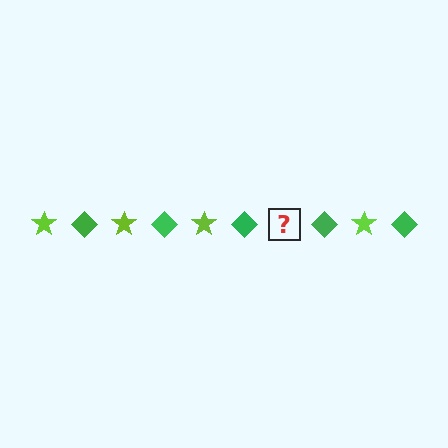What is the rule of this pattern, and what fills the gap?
The rule is that the pattern alternates between lime star and green diamond. The gap should be filled with a lime star.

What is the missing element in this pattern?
The missing element is a lime star.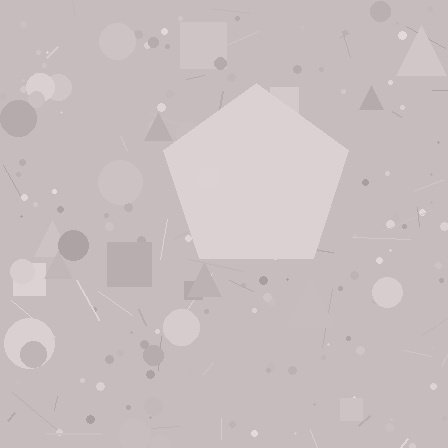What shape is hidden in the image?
A pentagon is hidden in the image.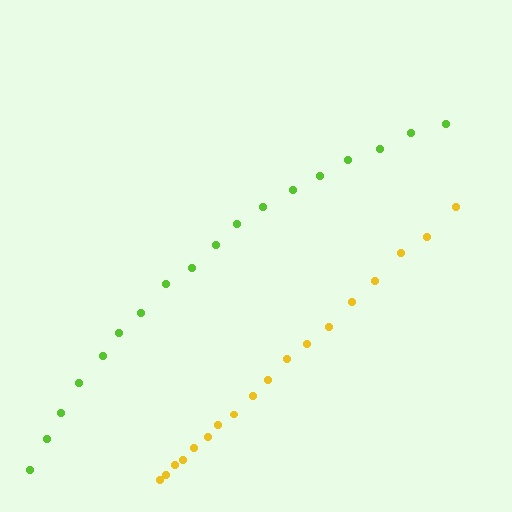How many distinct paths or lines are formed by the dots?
There are 2 distinct paths.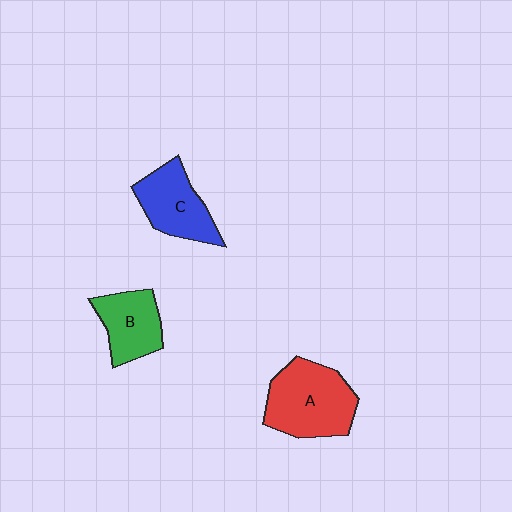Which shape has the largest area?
Shape A (red).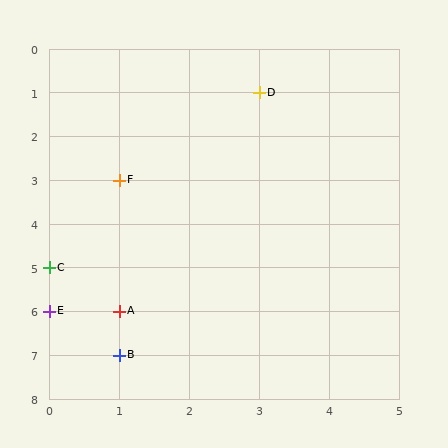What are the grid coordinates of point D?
Point D is at grid coordinates (3, 1).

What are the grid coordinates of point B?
Point B is at grid coordinates (1, 7).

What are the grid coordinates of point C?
Point C is at grid coordinates (0, 5).